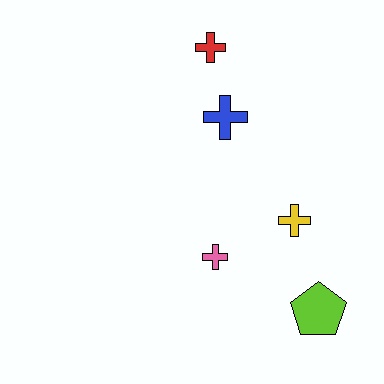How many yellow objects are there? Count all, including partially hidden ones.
There is 1 yellow object.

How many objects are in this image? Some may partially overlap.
There are 5 objects.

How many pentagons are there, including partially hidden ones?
There is 1 pentagon.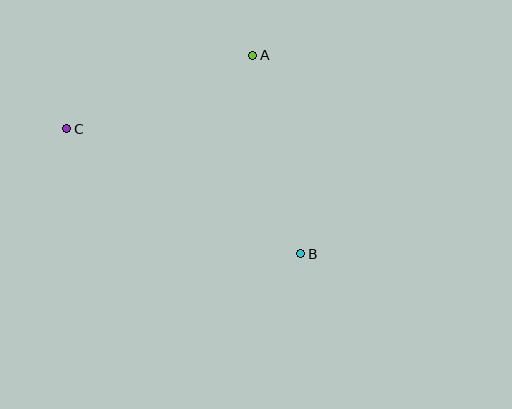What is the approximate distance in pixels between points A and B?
The distance between A and B is approximately 204 pixels.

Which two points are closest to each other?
Points A and C are closest to each other.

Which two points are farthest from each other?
Points B and C are farthest from each other.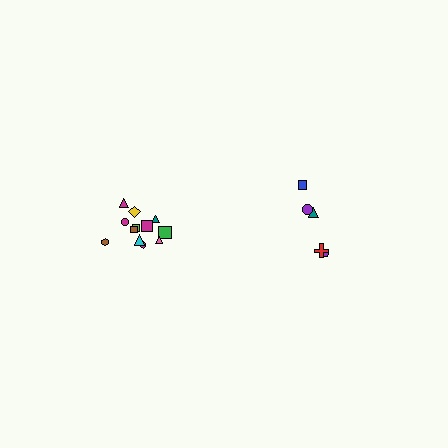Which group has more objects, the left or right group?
The left group.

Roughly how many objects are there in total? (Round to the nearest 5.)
Roughly 15 objects in total.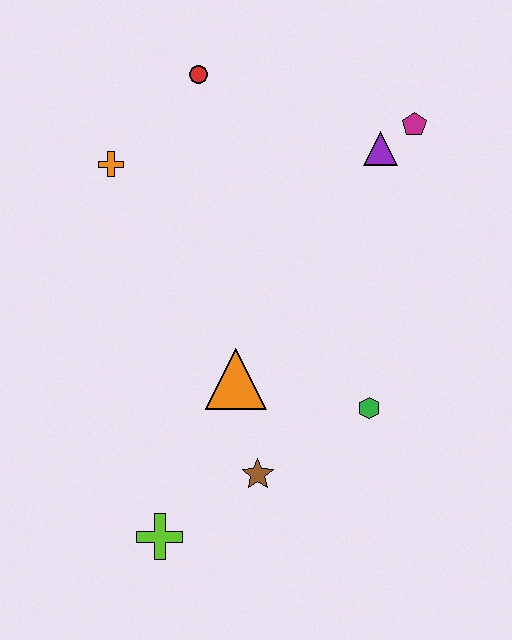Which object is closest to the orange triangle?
The brown star is closest to the orange triangle.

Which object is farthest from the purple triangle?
The lime cross is farthest from the purple triangle.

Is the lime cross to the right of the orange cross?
Yes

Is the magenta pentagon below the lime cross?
No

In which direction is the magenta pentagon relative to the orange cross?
The magenta pentagon is to the right of the orange cross.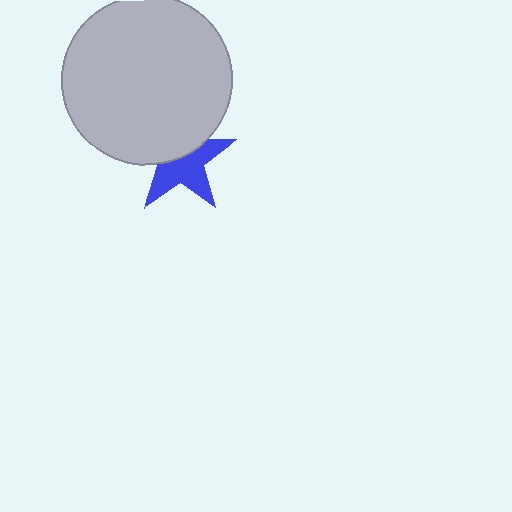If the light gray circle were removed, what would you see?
You would see the complete blue star.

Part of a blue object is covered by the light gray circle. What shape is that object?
It is a star.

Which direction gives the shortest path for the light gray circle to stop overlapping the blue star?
Moving up gives the shortest separation.